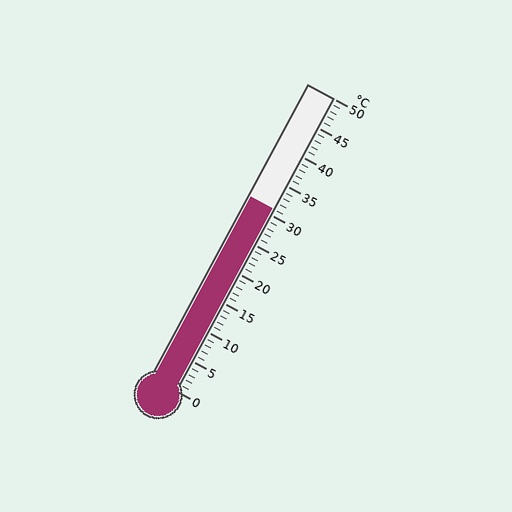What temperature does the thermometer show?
The thermometer shows approximately 31°C.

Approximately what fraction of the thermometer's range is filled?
The thermometer is filled to approximately 60% of its range.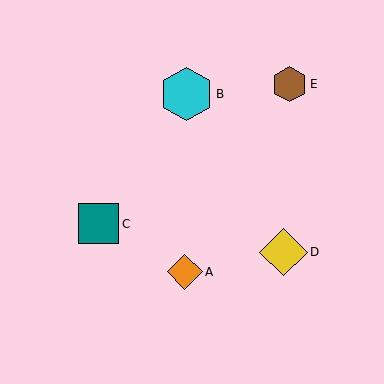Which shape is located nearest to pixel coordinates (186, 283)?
The orange diamond (labeled A) at (185, 272) is nearest to that location.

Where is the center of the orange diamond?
The center of the orange diamond is at (185, 272).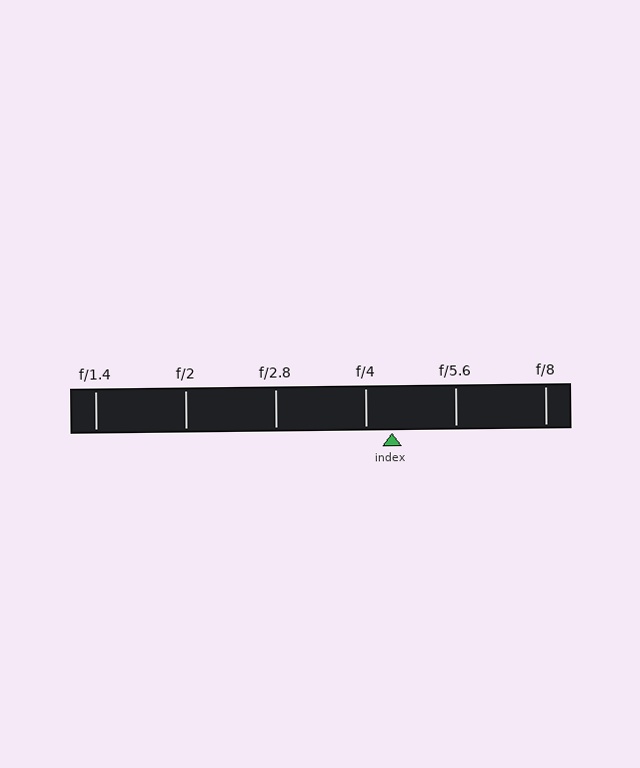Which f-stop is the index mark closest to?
The index mark is closest to f/4.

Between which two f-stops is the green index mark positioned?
The index mark is between f/4 and f/5.6.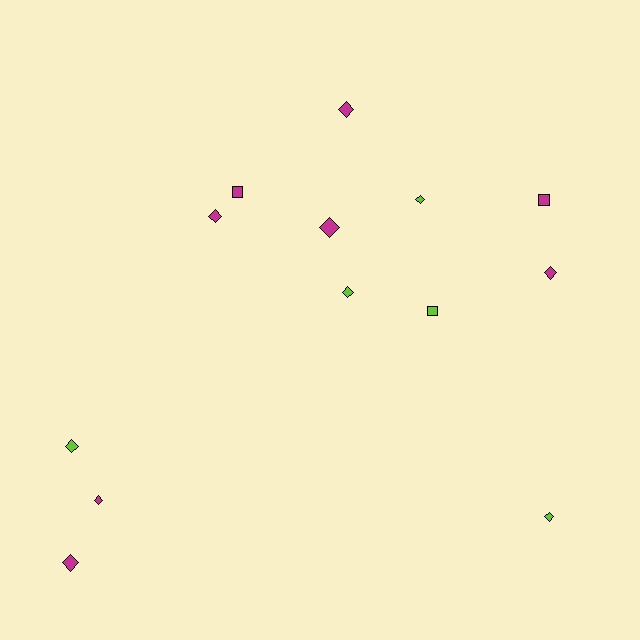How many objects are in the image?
There are 13 objects.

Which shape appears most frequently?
Diamond, with 10 objects.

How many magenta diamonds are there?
There are 6 magenta diamonds.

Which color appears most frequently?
Magenta, with 8 objects.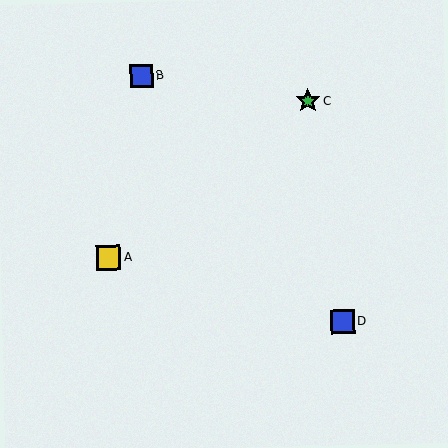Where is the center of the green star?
The center of the green star is at (308, 101).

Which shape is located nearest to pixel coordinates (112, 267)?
The yellow square (labeled A) at (108, 258) is nearest to that location.